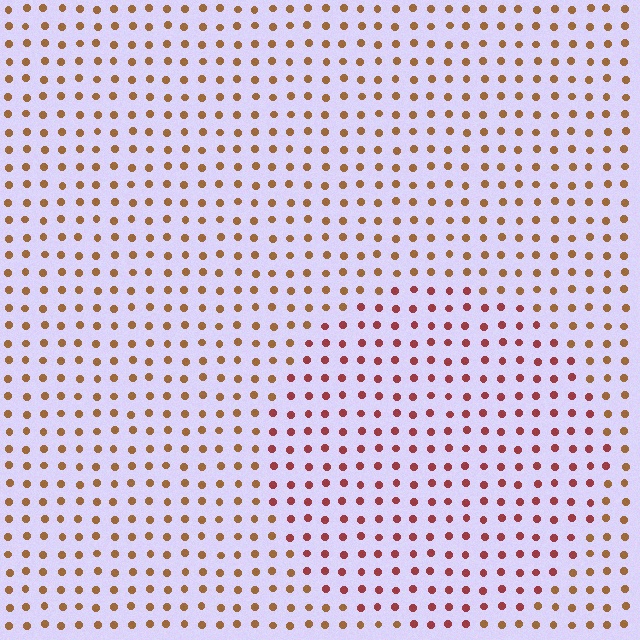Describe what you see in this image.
The image is filled with small brown elements in a uniform arrangement. A circle-shaped region is visible where the elements are tinted to a slightly different hue, forming a subtle color boundary.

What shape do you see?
I see a circle.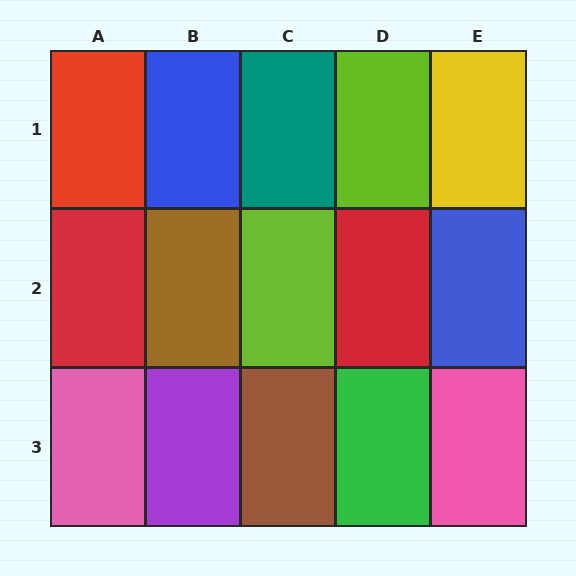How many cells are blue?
2 cells are blue.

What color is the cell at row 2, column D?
Red.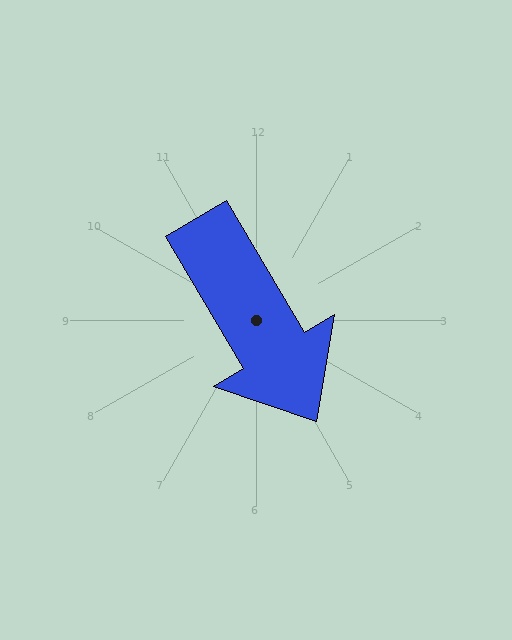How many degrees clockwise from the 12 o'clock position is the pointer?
Approximately 149 degrees.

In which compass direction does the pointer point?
Southeast.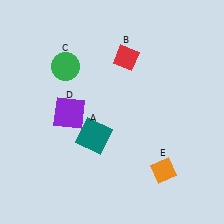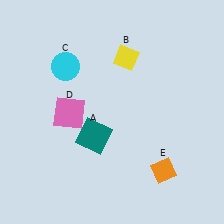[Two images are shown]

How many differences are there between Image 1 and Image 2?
There are 3 differences between the two images.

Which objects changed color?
B changed from red to yellow. C changed from green to cyan. D changed from purple to pink.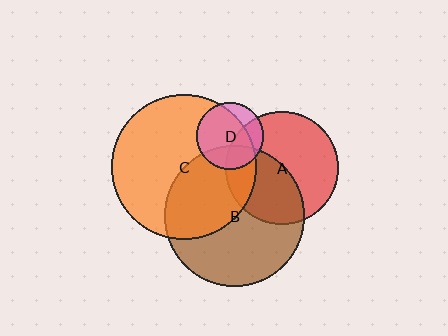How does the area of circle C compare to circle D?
Approximately 4.6 times.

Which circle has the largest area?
Circle C (orange).